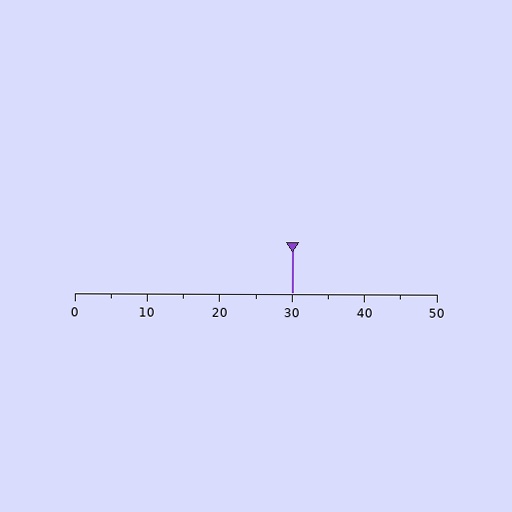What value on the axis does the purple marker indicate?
The marker indicates approximately 30.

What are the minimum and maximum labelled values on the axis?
The axis runs from 0 to 50.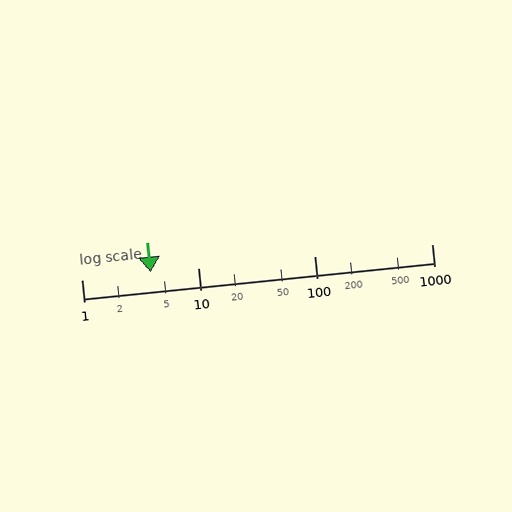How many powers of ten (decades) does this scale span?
The scale spans 3 decades, from 1 to 1000.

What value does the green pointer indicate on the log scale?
The pointer indicates approximately 3.9.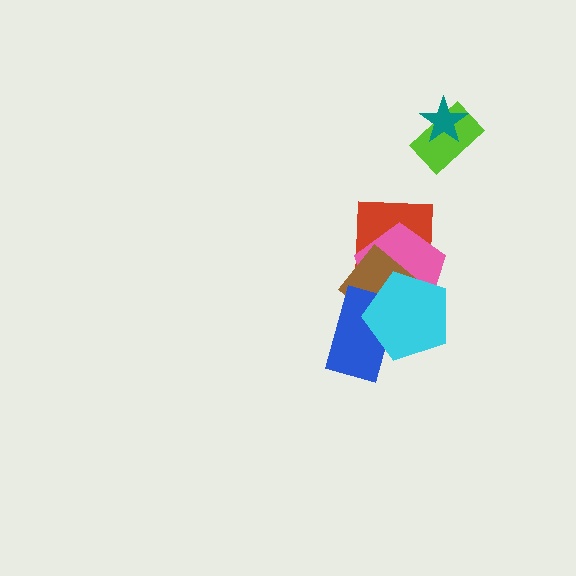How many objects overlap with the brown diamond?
4 objects overlap with the brown diamond.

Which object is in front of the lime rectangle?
The teal star is in front of the lime rectangle.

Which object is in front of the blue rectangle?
The cyan pentagon is in front of the blue rectangle.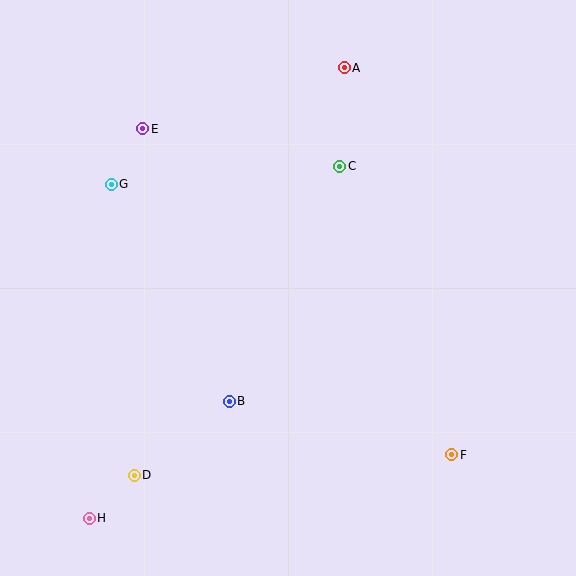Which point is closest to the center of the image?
Point B at (229, 401) is closest to the center.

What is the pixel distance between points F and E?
The distance between F and E is 449 pixels.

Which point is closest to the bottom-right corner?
Point F is closest to the bottom-right corner.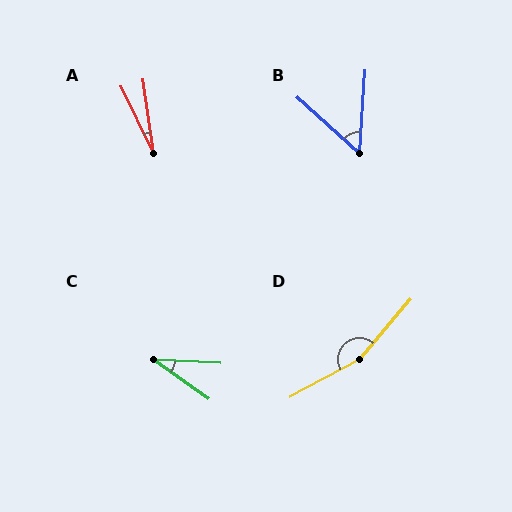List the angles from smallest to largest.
A (18°), C (32°), B (52°), D (159°).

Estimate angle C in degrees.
Approximately 32 degrees.